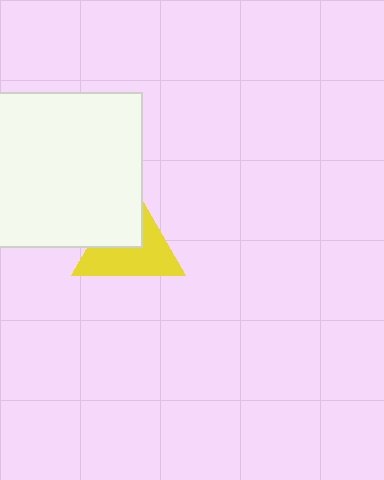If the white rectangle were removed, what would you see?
You would see the complete yellow triangle.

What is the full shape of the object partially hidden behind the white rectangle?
The partially hidden object is a yellow triangle.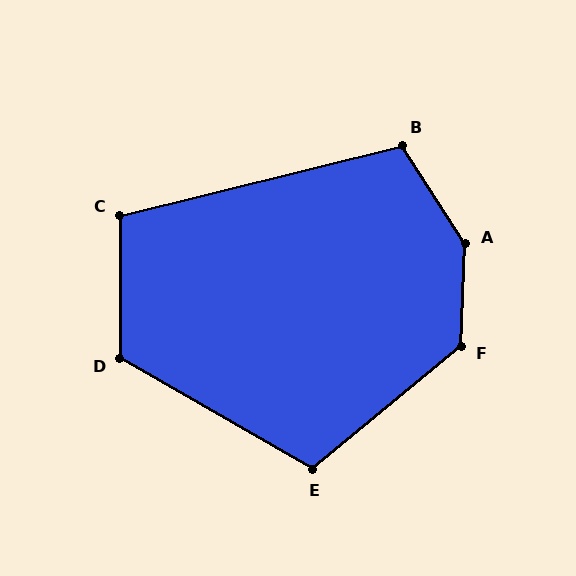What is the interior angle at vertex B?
Approximately 109 degrees (obtuse).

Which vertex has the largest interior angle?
A, at approximately 145 degrees.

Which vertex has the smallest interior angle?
C, at approximately 104 degrees.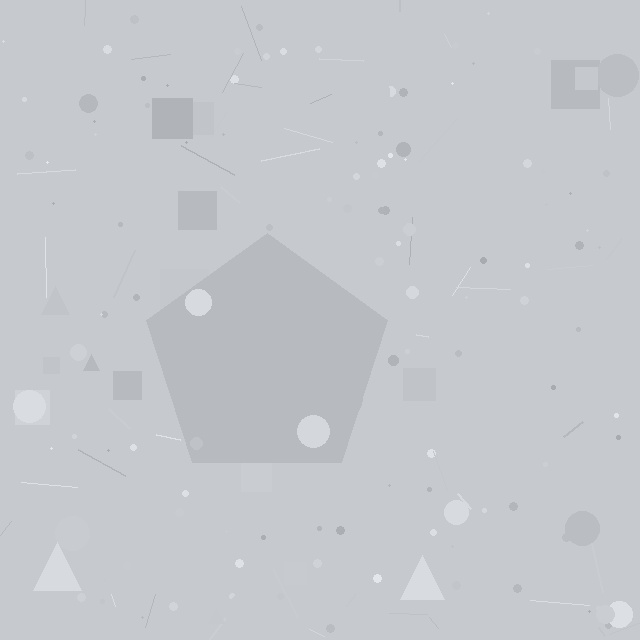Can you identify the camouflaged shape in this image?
The camouflaged shape is a pentagon.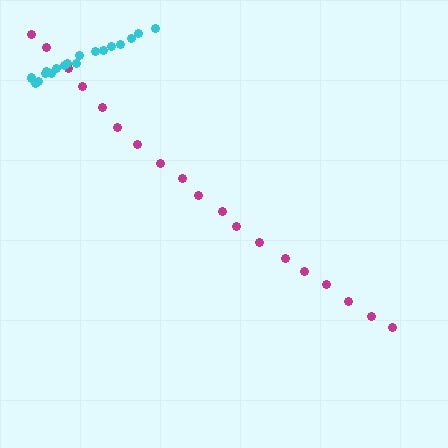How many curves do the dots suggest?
There are 2 distinct paths.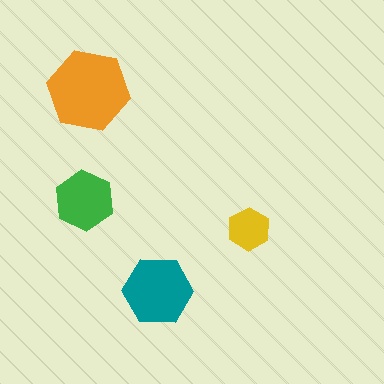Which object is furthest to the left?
The green hexagon is leftmost.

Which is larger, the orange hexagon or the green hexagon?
The orange one.